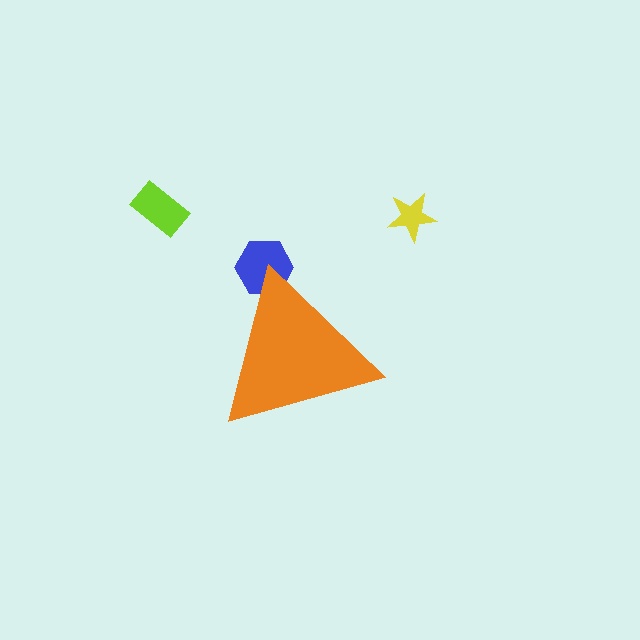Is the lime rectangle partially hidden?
No, the lime rectangle is fully visible.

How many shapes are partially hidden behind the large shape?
1 shape is partially hidden.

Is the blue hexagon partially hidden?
Yes, the blue hexagon is partially hidden behind the orange triangle.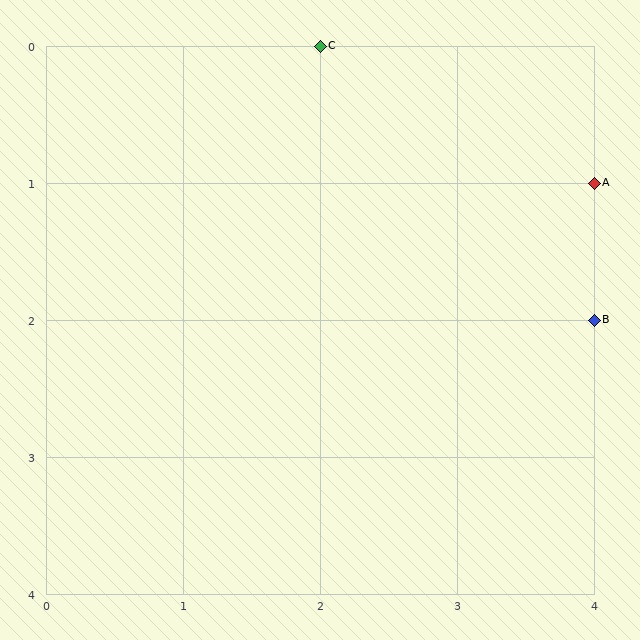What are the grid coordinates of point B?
Point B is at grid coordinates (4, 2).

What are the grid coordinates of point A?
Point A is at grid coordinates (4, 1).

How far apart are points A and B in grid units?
Points A and B are 1 row apart.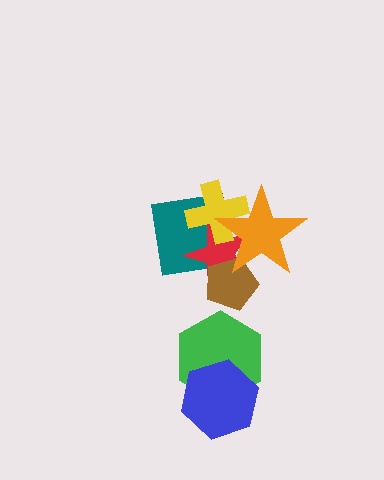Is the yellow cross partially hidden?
Yes, it is partially covered by another shape.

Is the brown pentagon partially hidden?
Yes, it is partially covered by another shape.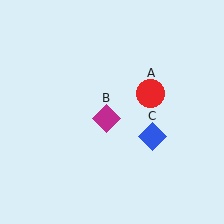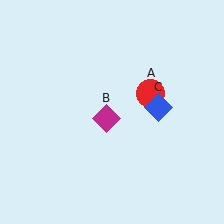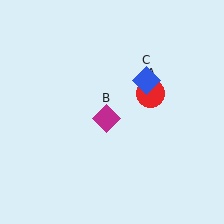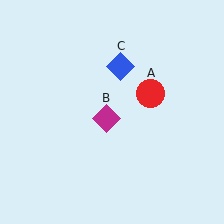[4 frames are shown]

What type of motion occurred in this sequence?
The blue diamond (object C) rotated counterclockwise around the center of the scene.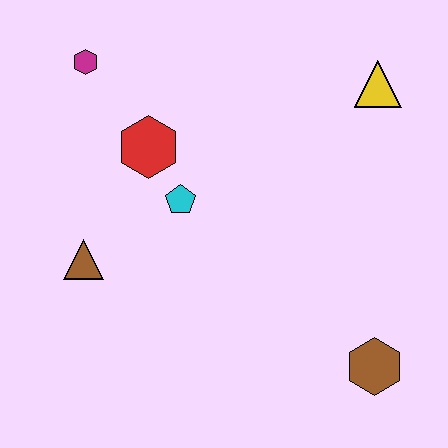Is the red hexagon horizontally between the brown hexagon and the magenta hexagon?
Yes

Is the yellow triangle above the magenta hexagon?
No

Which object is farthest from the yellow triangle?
The brown triangle is farthest from the yellow triangle.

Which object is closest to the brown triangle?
The cyan pentagon is closest to the brown triangle.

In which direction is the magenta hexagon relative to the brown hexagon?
The magenta hexagon is above the brown hexagon.